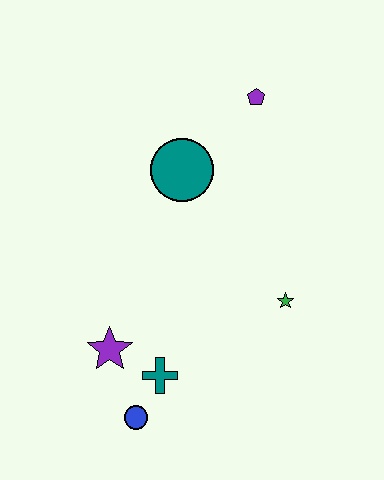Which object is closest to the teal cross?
The blue circle is closest to the teal cross.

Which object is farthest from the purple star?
The purple pentagon is farthest from the purple star.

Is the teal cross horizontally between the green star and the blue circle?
Yes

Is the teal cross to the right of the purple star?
Yes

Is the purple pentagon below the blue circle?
No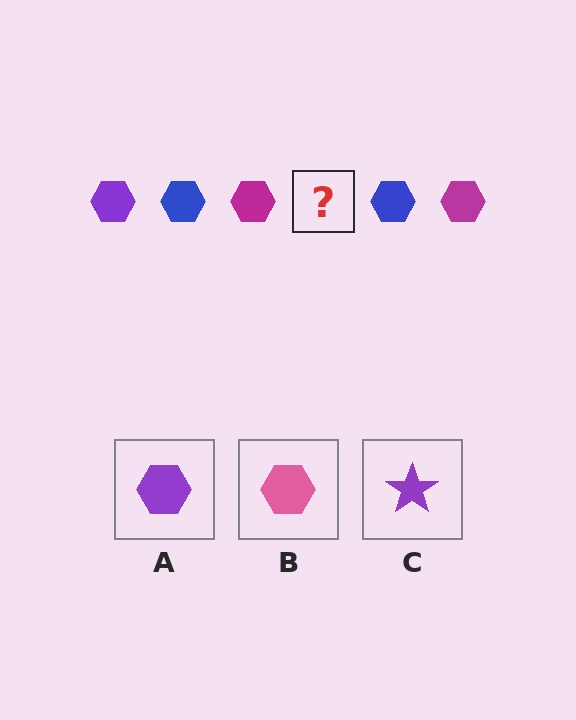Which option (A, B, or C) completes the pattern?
A.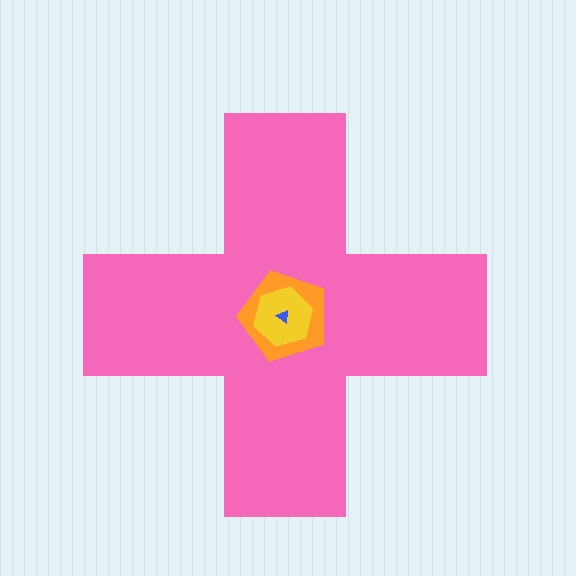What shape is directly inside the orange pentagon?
The yellow hexagon.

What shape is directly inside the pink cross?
The orange pentagon.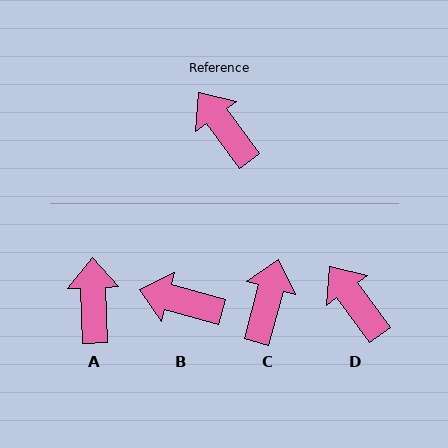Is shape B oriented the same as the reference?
No, it is off by about 38 degrees.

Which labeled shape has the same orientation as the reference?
D.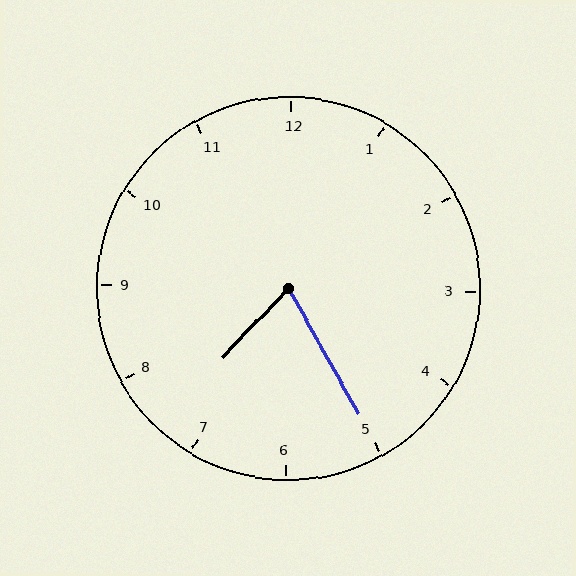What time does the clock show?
7:25.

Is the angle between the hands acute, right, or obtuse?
It is acute.